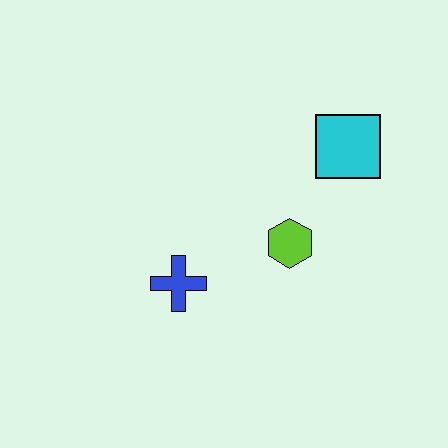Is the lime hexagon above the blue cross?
Yes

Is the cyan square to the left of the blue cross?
No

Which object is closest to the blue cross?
The lime hexagon is closest to the blue cross.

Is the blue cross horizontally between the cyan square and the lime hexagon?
No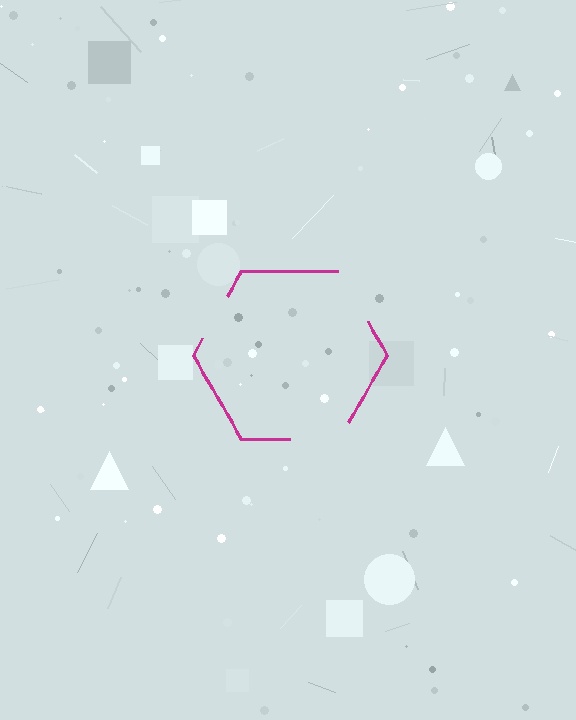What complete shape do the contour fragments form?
The contour fragments form a hexagon.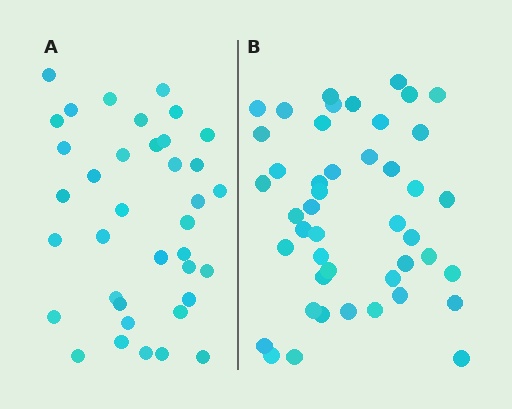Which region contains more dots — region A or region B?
Region B (the right region) has more dots.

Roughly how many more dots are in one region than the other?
Region B has roughly 8 or so more dots than region A.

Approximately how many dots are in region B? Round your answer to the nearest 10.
About 40 dots. (The exact count is 45, which rounds to 40.)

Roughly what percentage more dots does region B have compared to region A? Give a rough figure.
About 20% more.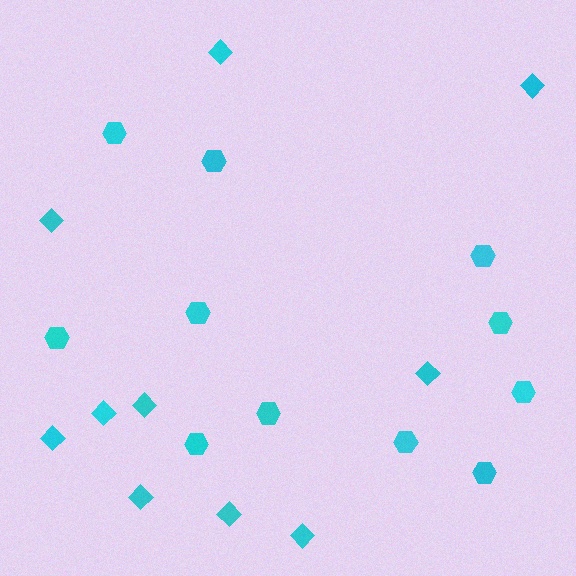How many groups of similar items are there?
There are 2 groups: one group of hexagons (11) and one group of diamonds (10).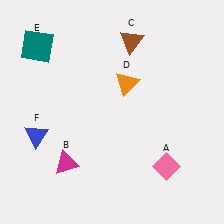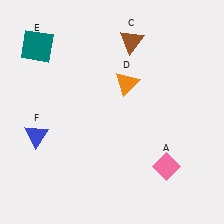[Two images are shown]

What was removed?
The magenta triangle (B) was removed in Image 2.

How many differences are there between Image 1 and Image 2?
There is 1 difference between the two images.